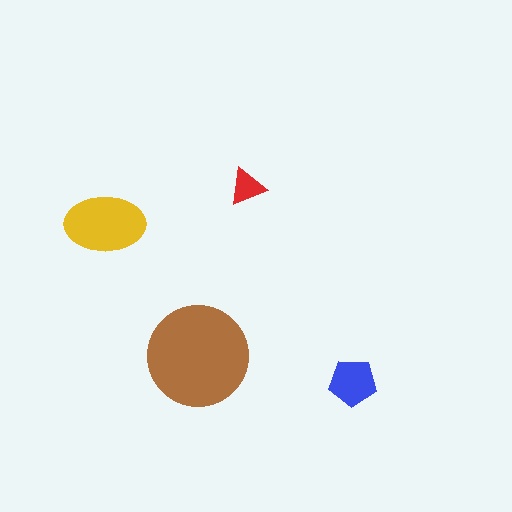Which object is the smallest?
The red triangle.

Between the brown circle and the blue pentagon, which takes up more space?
The brown circle.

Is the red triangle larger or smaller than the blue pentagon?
Smaller.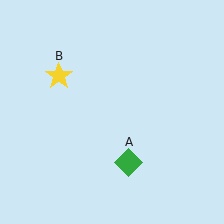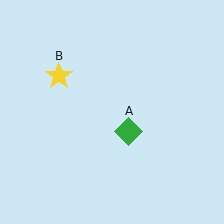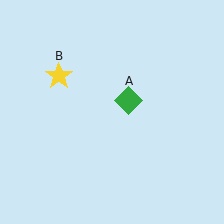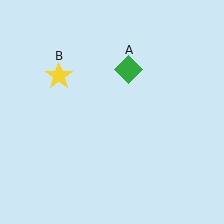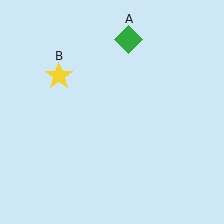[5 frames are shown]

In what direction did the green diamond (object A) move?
The green diamond (object A) moved up.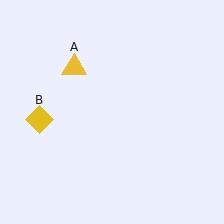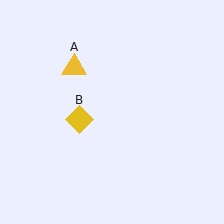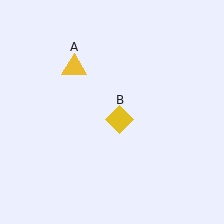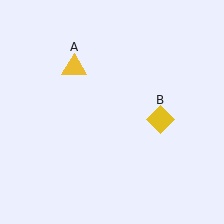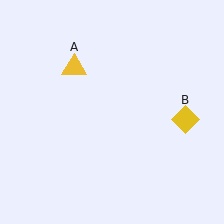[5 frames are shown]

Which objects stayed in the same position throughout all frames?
Yellow triangle (object A) remained stationary.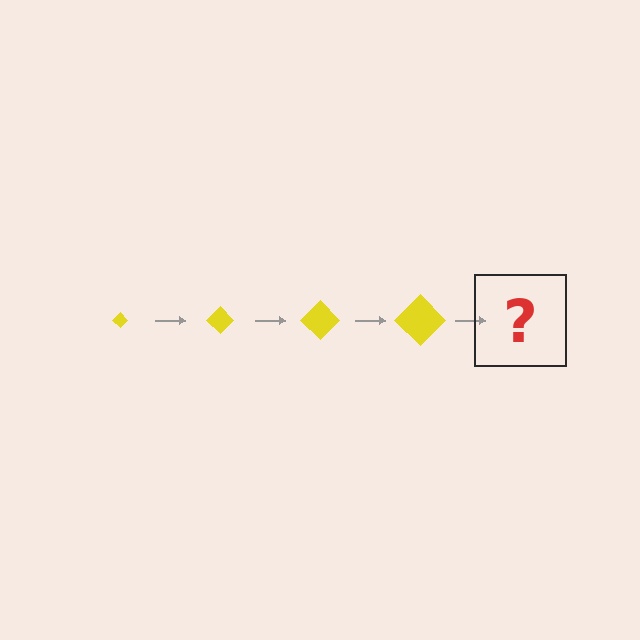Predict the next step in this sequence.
The next step is a yellow diamond, larger than the previous one.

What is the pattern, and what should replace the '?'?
The pattern is that the diamond gets progressively larger each step. The '?' should be a yellow diamond, larger than the previous one.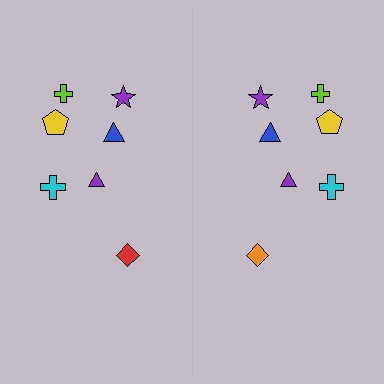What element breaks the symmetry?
The orange diamond on the right side breaks the symmetry — its mirror counterpart is red.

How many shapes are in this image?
There are 14 shapes in this image.